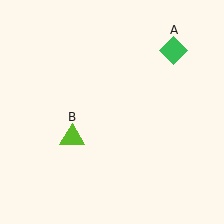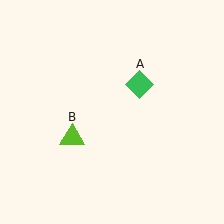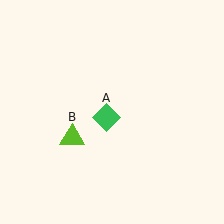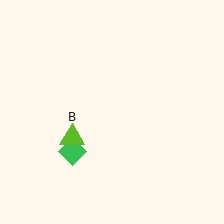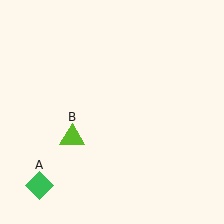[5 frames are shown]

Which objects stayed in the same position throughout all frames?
Lime triangle (object B) remained stationary.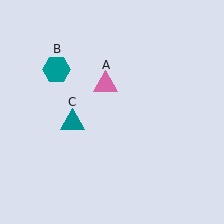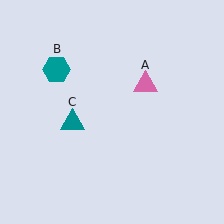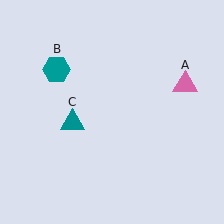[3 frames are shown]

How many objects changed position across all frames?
1 object changed position: pink triangle (object A).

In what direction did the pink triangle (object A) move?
The pink triangle (object A) moved right.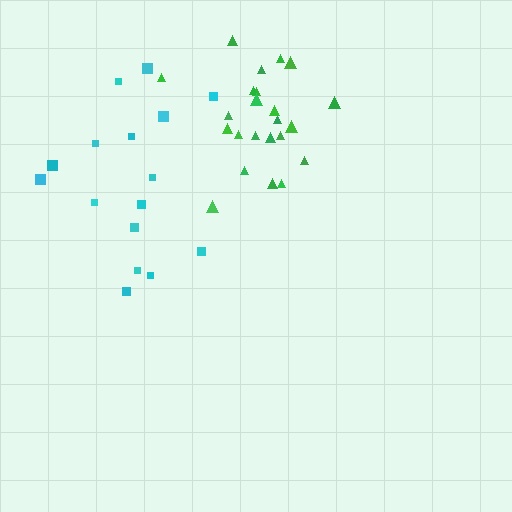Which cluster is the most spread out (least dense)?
Cyan.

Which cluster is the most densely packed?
Green.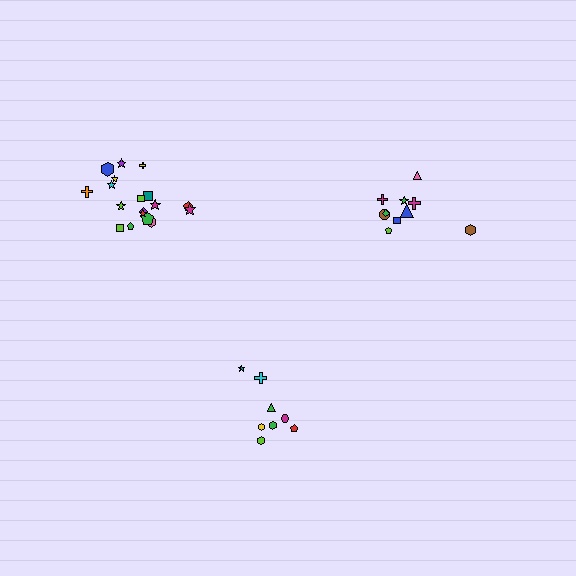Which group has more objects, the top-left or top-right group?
The top-left group.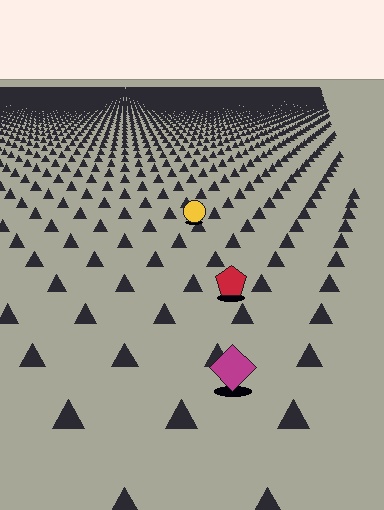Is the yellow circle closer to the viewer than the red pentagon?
No. The red pentagon is closer — you can tell from the texture gradient: the ground texture is coarser near it.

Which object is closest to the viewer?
The magenta diamond is closest. The texture marks near it are larger and more spread out.